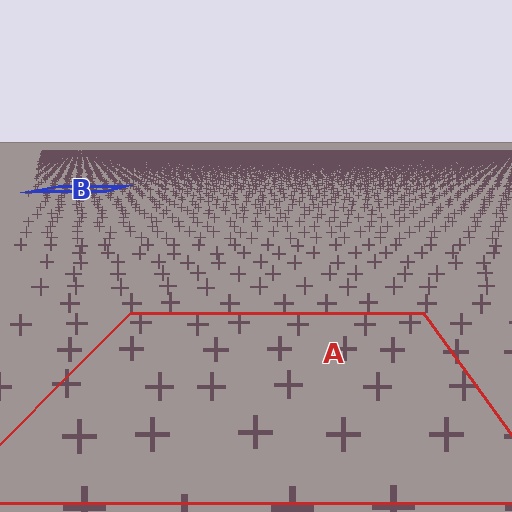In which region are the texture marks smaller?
The texture marks are smaller in region B, because it is farther away.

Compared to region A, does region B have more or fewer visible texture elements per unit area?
Region B has more texture elements per unit area — they are packed more densely because it is farther away.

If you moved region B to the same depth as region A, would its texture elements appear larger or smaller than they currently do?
They would appear larger. At a closer depth, the same texture elements are projected at a bigger on-screen size.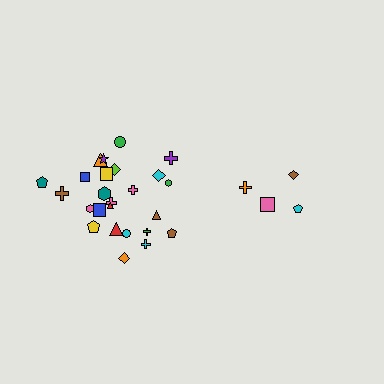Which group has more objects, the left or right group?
The left group.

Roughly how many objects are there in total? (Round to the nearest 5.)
Roughly 30 objects in total.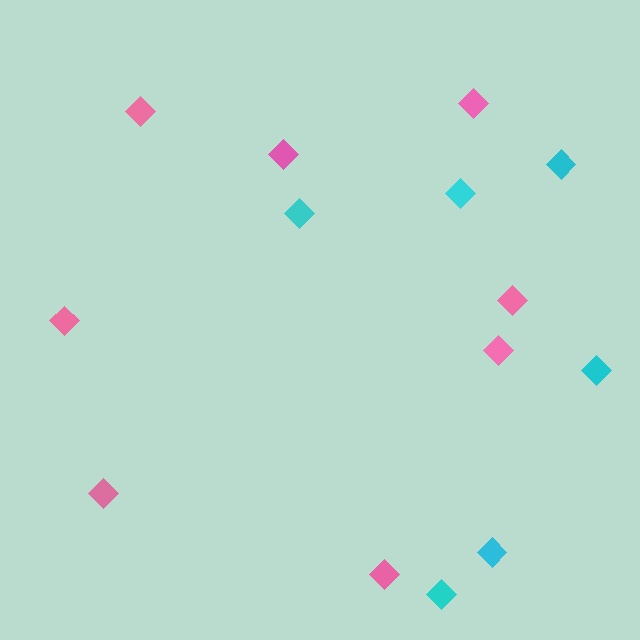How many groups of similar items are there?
There are 2 groups: one group of cyan diamonds (6) and one group of pink diamonds (8).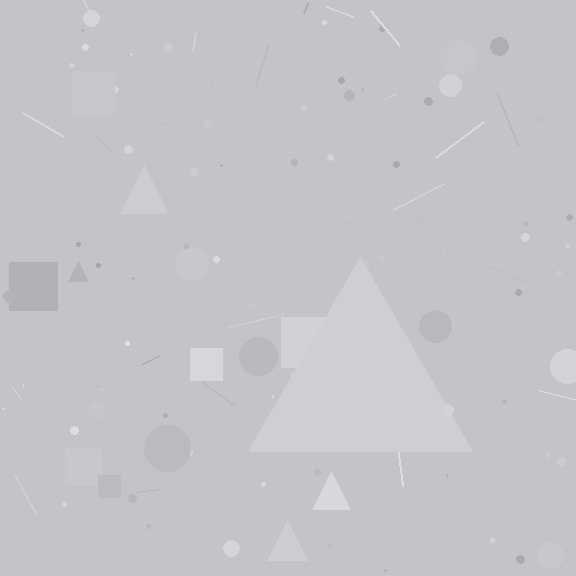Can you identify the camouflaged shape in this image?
The camouflaged shape is a triangle.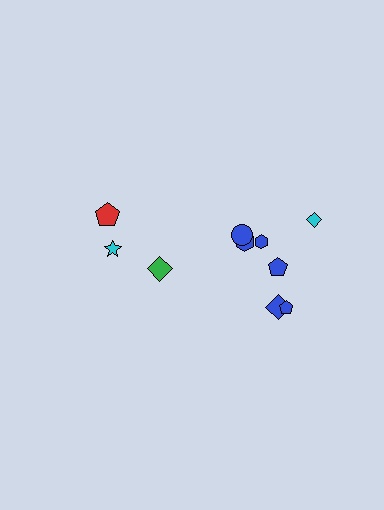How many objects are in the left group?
There are 3 objects.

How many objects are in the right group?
There are 8 objects.